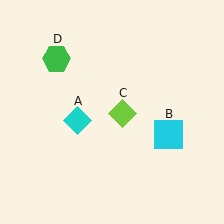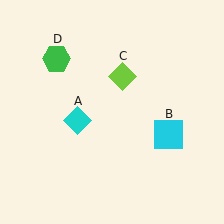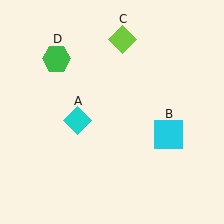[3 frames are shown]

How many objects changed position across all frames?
1 object changed position: lime diamond (object C).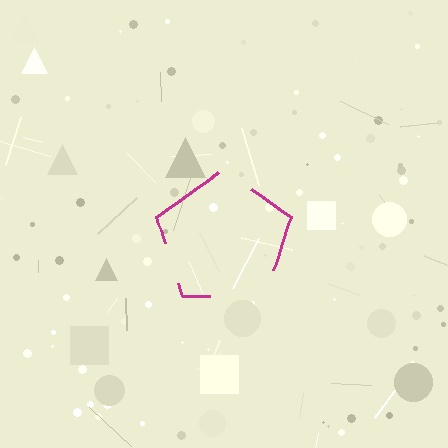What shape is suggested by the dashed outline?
The dashed outline suggests a pentagon.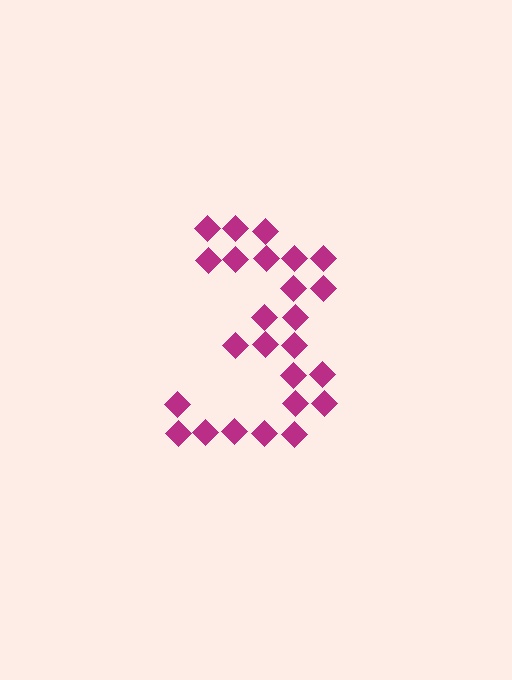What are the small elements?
The small elements are diamonds.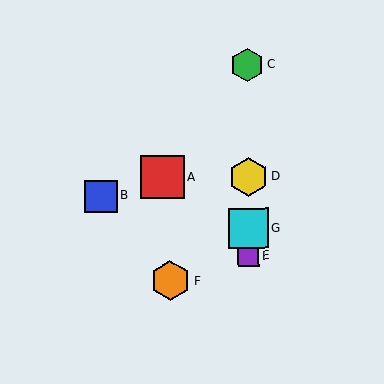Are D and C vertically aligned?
Yes, both are at x≈248.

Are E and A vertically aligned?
No, E is at x≈249 and A is at x≈162.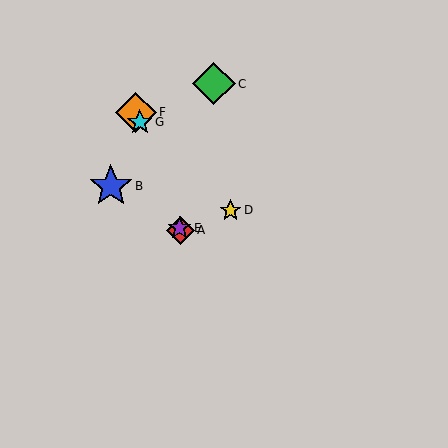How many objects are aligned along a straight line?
4 objects (A, E, F, G) are aligned along a straight line.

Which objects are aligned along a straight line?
Objects A, E, F, G are aligned along a straight line.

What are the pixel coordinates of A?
Object A is at (180, 230).